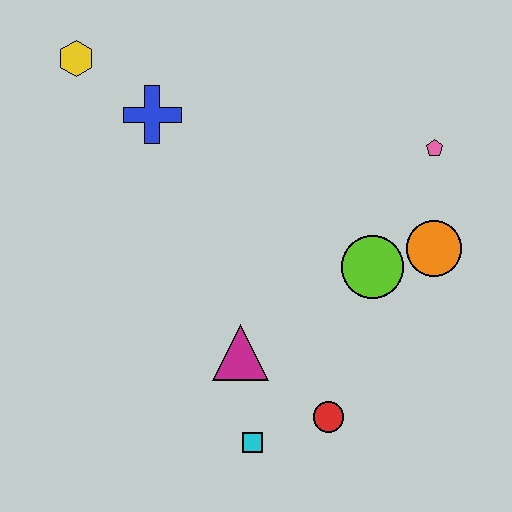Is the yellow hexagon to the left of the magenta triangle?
Yes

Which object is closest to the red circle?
The cyan square is closest to the red circle.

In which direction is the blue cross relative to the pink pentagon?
The blue cross is to the left of the pink pentagon.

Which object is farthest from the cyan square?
The yellow hexagon is farthest from the cyan square.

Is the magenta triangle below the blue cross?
Yes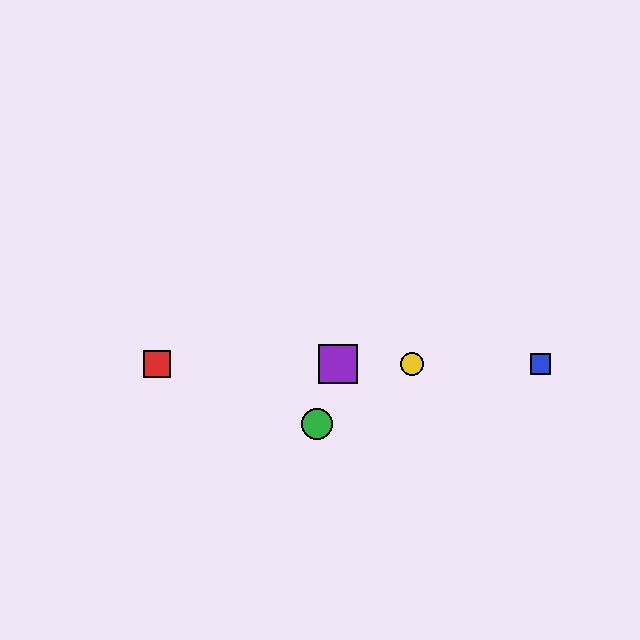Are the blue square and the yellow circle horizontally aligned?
Yes, both are at y≈364.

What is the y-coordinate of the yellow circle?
The yellow circle is at y≈364.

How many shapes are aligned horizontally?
4 shapes (the red square, the blue square, the yellow circle, the purple square) are aligned horizontally.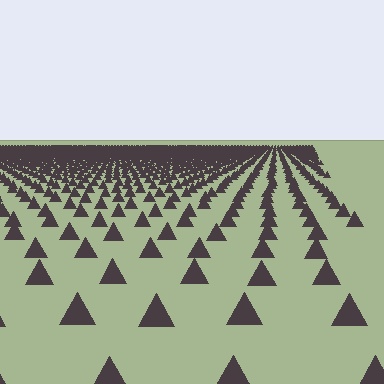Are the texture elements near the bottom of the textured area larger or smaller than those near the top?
Larger. Near the bottom, elements are closer to the viewer and appear at a bigger on-screen size.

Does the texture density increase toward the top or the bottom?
Density increases toward the top.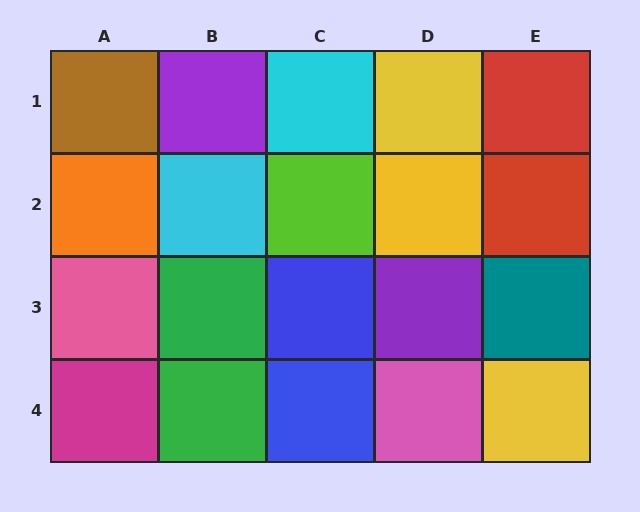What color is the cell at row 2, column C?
Lime.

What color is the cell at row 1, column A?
Brown.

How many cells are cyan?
2 cells are cyan.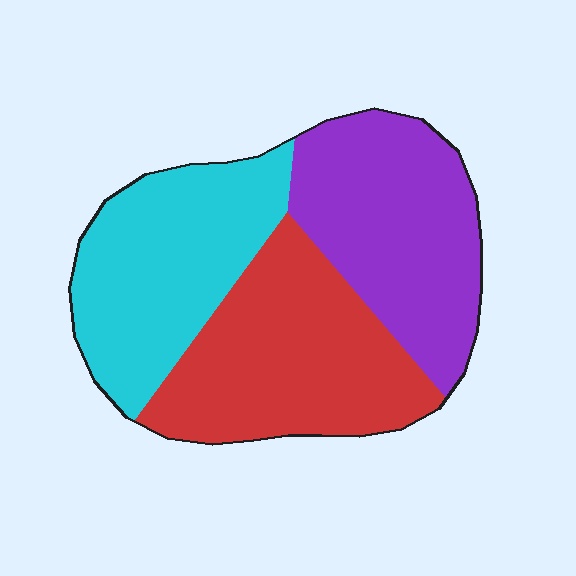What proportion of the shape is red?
Red takes up about one third (1/3) of the shape.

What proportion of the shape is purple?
Purple takes up about one third (1/3) of the shape.